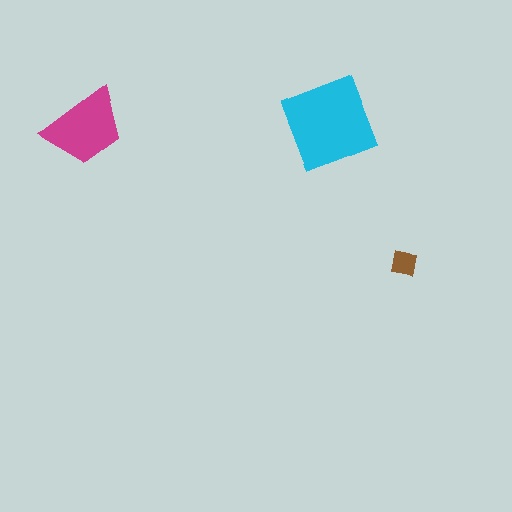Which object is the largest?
The cyan square.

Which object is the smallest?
The brown square.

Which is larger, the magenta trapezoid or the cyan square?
The cyan square.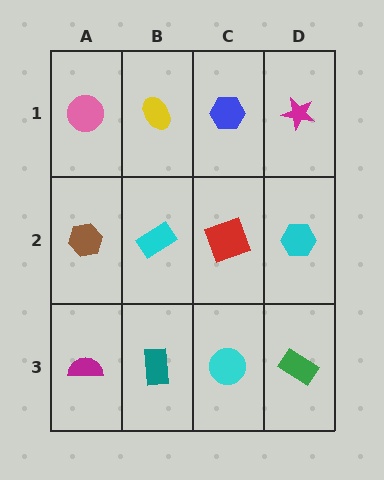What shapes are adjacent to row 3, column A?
A brown hexagon (row 2, column A), a teal rectangle (row 3, column B).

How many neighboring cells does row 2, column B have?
4.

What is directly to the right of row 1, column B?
A blue hexagon.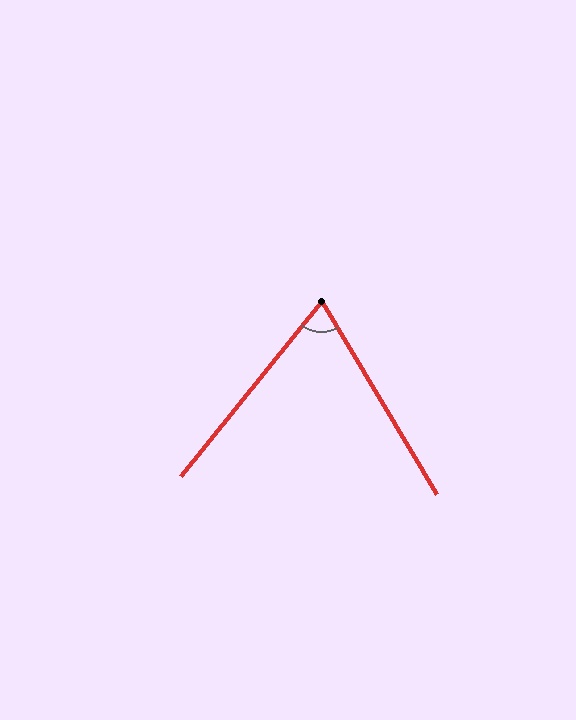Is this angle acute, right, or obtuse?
It is acute.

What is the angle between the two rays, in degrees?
Approximately 70 degrees.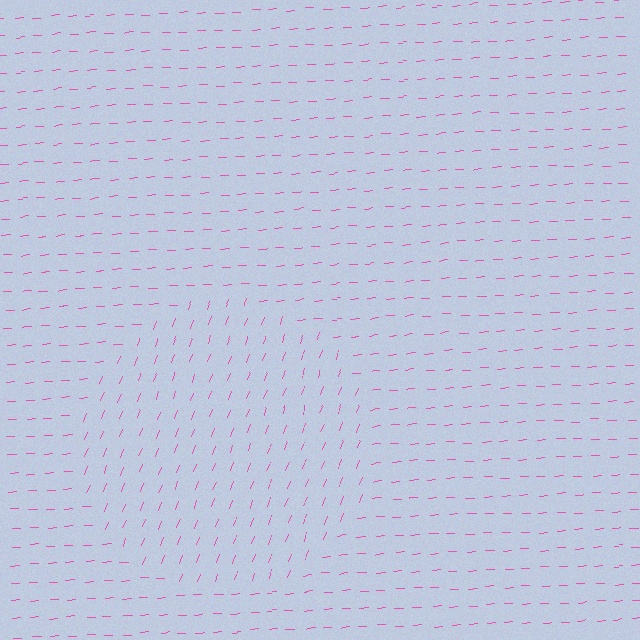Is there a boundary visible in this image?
Yes, there is a texture boundary formed by a change in line orientation.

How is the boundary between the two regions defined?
The boundary is defined purely by a change in line orientation (approximately 65 degrees difference). All lines are the same color and thickness.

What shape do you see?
I see a circle.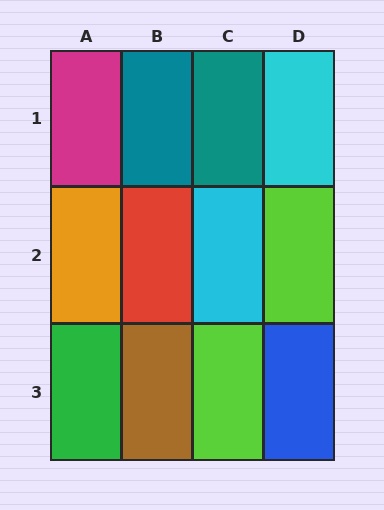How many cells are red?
1 cell is red.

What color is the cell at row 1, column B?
Teal.